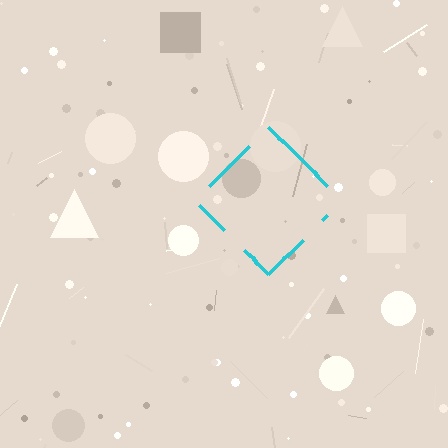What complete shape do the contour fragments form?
The contour fragments form a diamond.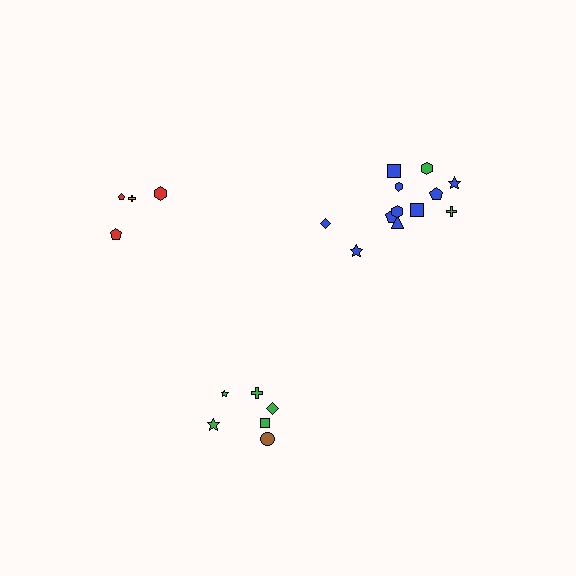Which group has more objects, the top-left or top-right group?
The top-right group.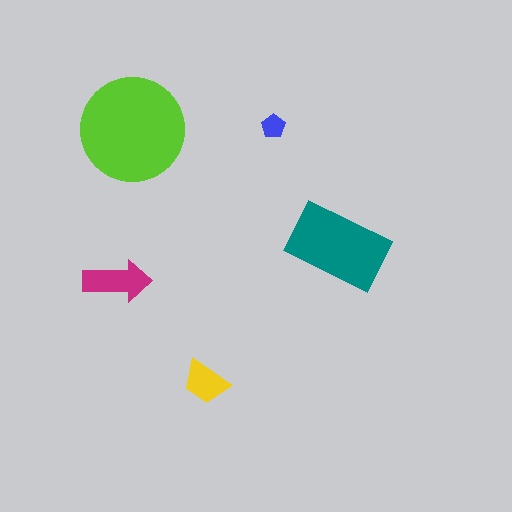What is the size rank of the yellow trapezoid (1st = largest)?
4th.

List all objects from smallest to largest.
The blue pentagon, the yellow trapezoid, the magenta arrow, the teal rectangle, the lime circle.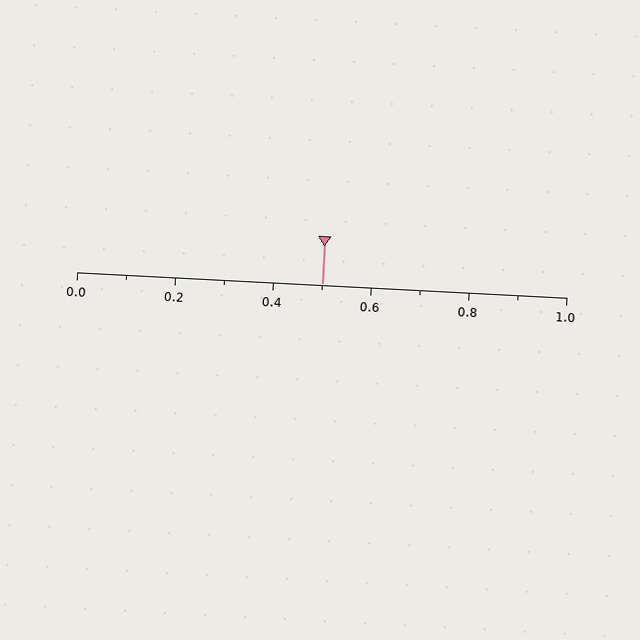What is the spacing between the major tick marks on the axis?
The major ticks are spaced 0.2 apart.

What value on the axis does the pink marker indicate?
The marker indicates approximately 0.5.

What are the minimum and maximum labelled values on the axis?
The axis runs from 0.0 to 1.0.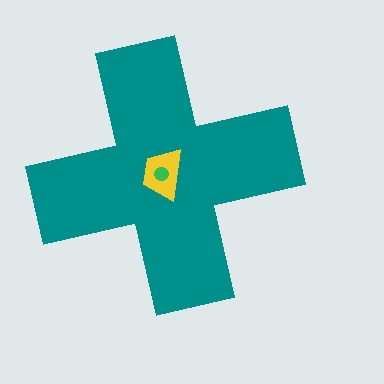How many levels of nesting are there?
3.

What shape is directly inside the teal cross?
The yellow trapezoid.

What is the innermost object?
The green circle.